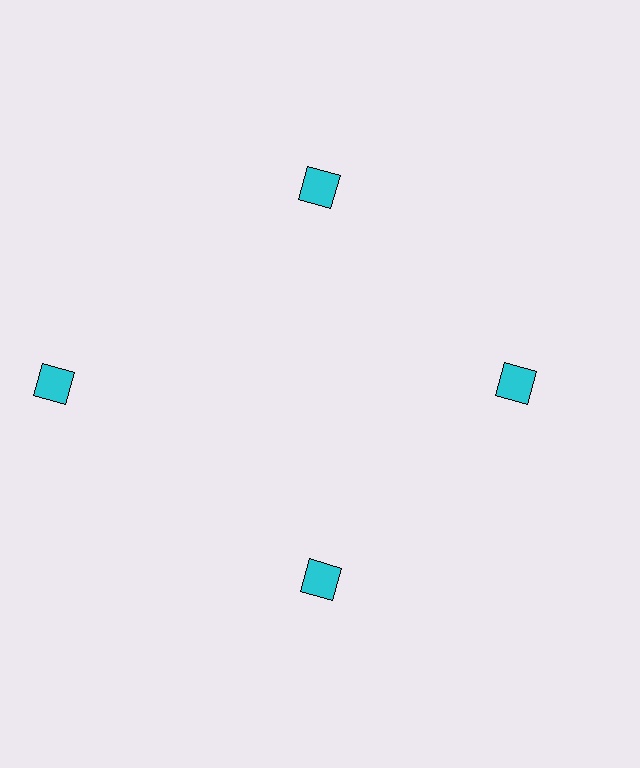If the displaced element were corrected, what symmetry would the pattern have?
It would have 4-fold rotational symmetry — the pattern would map onto itself every 90 degrees.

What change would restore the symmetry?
The symmetry would be restored by moving it inward, back onto the ring so that all 4 diamonds sit at equal angles and equal distance from the center.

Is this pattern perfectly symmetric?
No. The 4 cyan diamonds are arranged in a ring, but one element near the 9 o'clock position is pushed outward from the center, breaking the 4-fold rotational symmetry.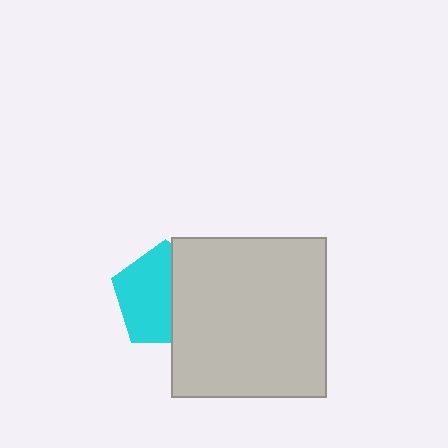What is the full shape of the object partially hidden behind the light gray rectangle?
The partially hidden object is a cyan pentagon.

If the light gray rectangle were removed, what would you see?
You would see the complete cyan pentagon.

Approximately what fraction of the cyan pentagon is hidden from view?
Roughly 42% of the cyan pentagon is hidden behind the light gray rectangle.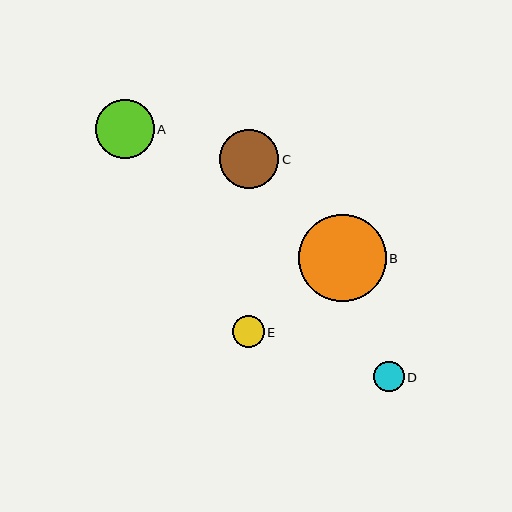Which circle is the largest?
Circle B is the largest with a size of approximately 88 pixels.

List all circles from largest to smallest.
From largest to smallest: B, C, A, E, D.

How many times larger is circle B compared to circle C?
Circle B is approximately 1.5 times the size of circle C.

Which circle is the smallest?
Circle D is the smallest with a size of approximately 30 pixels.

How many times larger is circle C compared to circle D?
Circle C is approximately 1.9 times the size of circle D.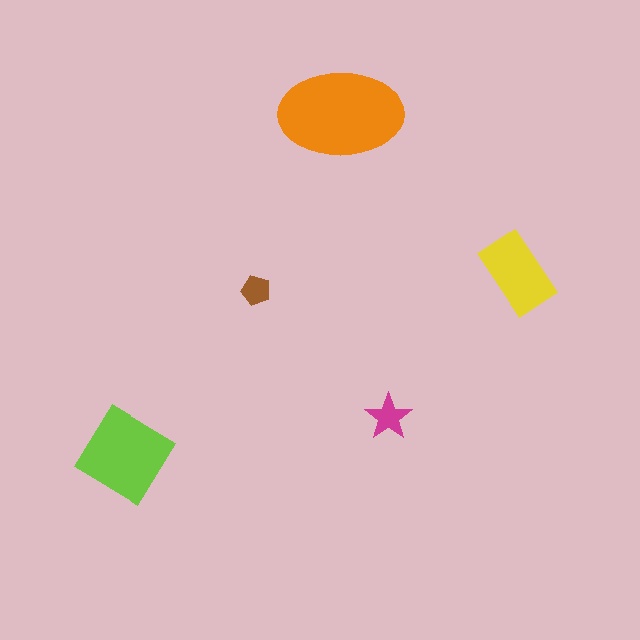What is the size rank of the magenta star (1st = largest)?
4th.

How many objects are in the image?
There are 5 objects in the image.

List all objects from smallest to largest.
The brown pentagon, the magenta star, the yellow rectangle, the lime diamond, the orange ellipse.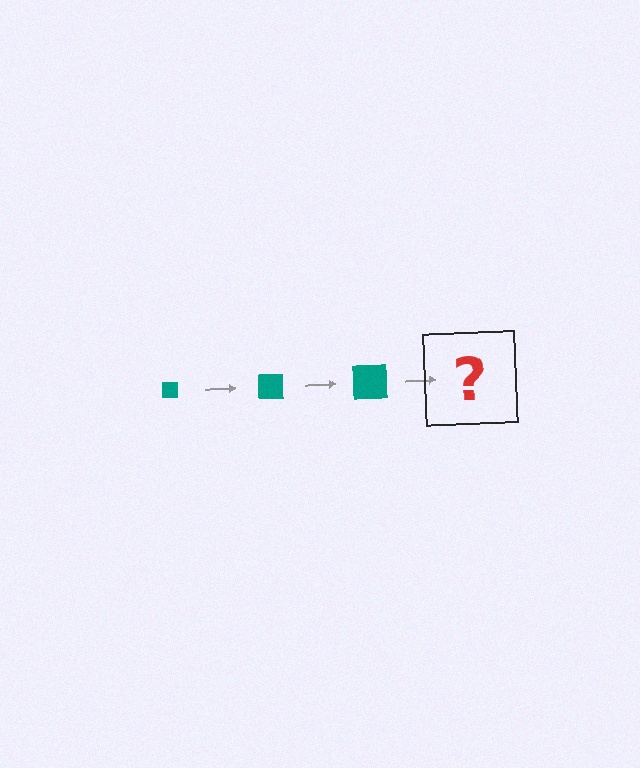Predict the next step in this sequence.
The next step is a teal square, larger than the previous one.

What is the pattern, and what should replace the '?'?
The pattern is that the square gets progressively larger each step. The '?' should be a teal square, larger than the previous one.